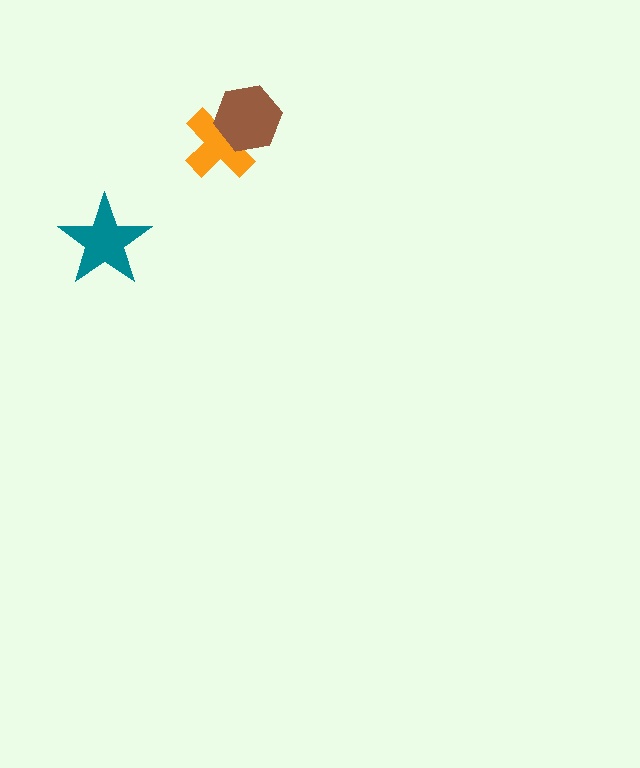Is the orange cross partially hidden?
Yes, it is partially covered by another shape.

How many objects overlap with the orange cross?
1 object overlaps with the orange cross.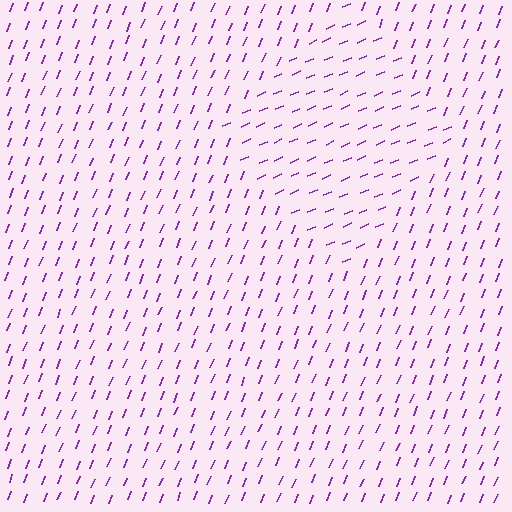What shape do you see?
I see a diamond.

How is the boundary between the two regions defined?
The boundary is defined purely by a change in line orientation (approximately 45 degrees difference). All lines are the same color and thickness.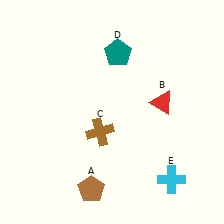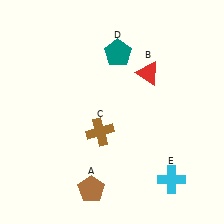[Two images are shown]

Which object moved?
The red triangle (B) moved up.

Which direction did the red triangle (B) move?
The red triangle (B) moved up.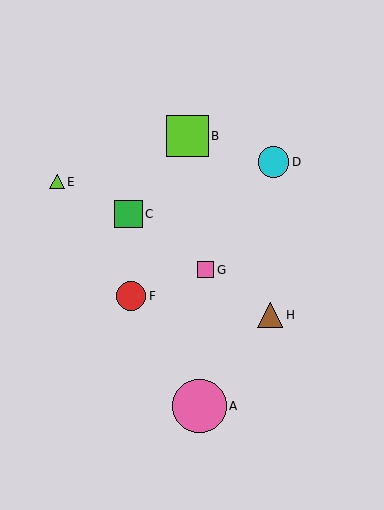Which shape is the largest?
The pink circle (labeled A) is the largest.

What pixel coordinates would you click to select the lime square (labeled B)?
Click at (187, 136) to select the lime square B.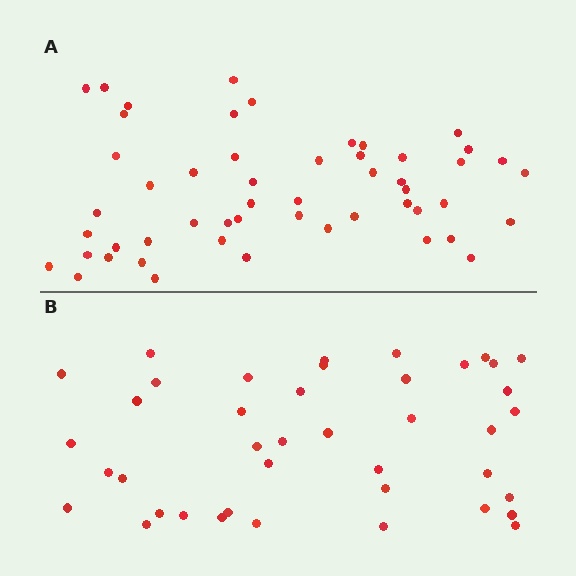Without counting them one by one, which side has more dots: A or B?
Region A (the top region) has more dots.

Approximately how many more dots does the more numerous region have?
Region A has roughly 12 or so more dots than region B.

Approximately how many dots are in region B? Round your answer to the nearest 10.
About 40 dots. (The exact count is 41, which rounds to 40.)